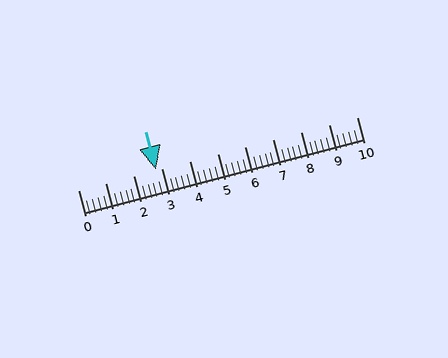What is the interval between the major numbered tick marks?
The major tick marks are spaced 1 units apart.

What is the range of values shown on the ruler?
The ruler shows values from 0 to 10.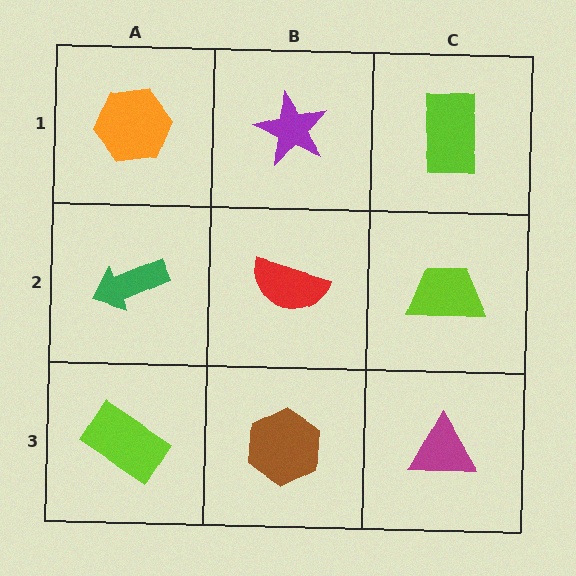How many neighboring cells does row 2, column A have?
3.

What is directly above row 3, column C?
A lime trapezoid.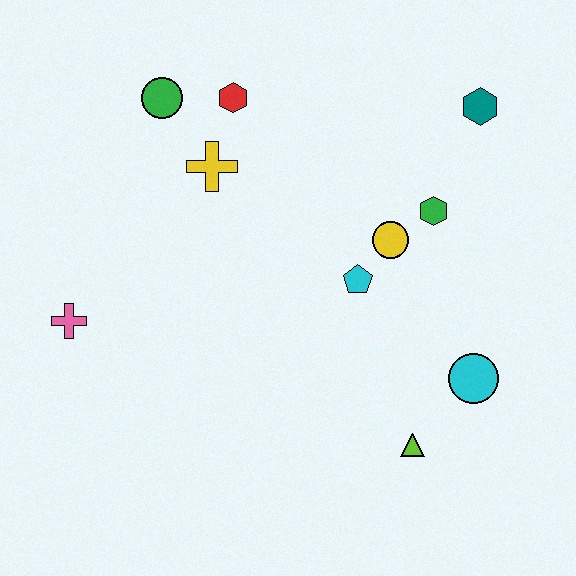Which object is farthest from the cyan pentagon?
The pink cross is farthest from the cyan pentagon.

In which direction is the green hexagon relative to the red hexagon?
The green hexagon is to the right of the red hexagon.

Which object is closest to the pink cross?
The yellow cross is closest to the pink cross.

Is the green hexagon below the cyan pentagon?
No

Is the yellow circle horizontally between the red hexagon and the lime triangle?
Yes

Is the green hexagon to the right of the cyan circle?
No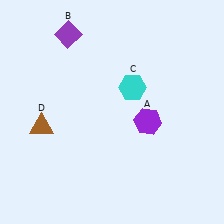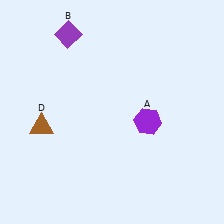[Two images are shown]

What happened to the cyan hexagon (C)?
The cyan hexagon (C) was removed in Image 2. It was in the top-right area of Image 1.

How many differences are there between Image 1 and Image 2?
There is 1 difference between the two images.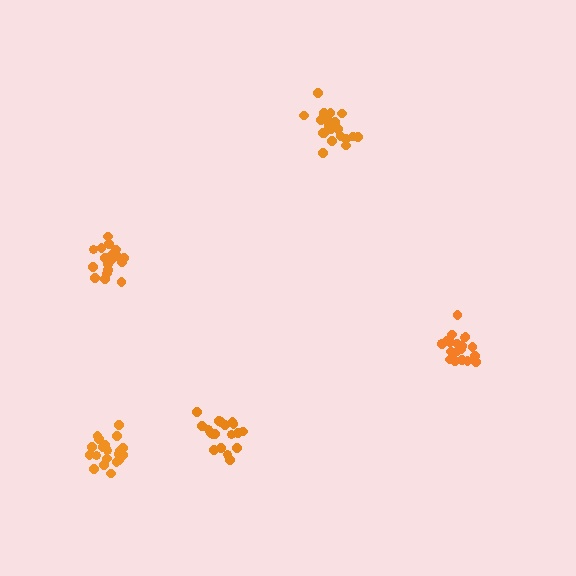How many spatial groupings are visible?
There are 5 spatial groupings.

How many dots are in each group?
Group 1: 21 dots, Group 2: 20 dots, Group 3: 20 dots, Group 4: 20 dots, Group 5: 20 dots (101 total).